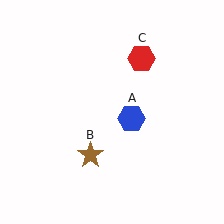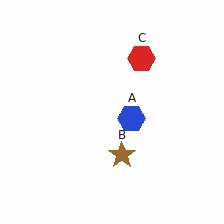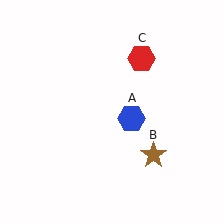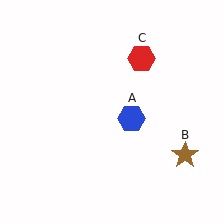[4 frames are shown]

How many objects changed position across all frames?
1 object changed position: brown star (object B).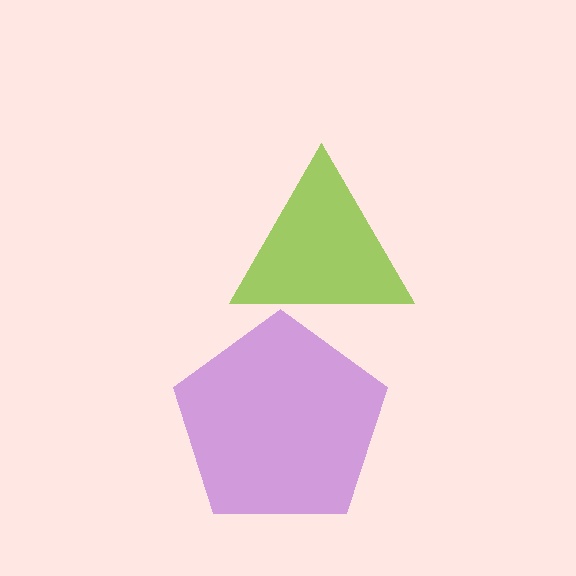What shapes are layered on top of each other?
The layered shapes are: a purple pentagon, a lime triangle.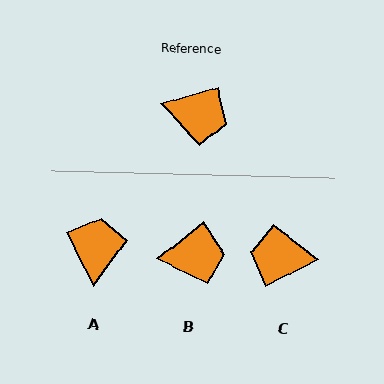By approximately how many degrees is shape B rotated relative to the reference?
Approximately 21 degrees counter-clockwise.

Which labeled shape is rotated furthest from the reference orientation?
C, about 170 degrees away.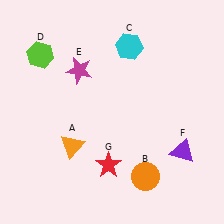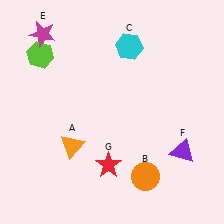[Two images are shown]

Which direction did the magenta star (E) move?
The magenta star (E) moved left.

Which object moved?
The magenta star (E) moved left.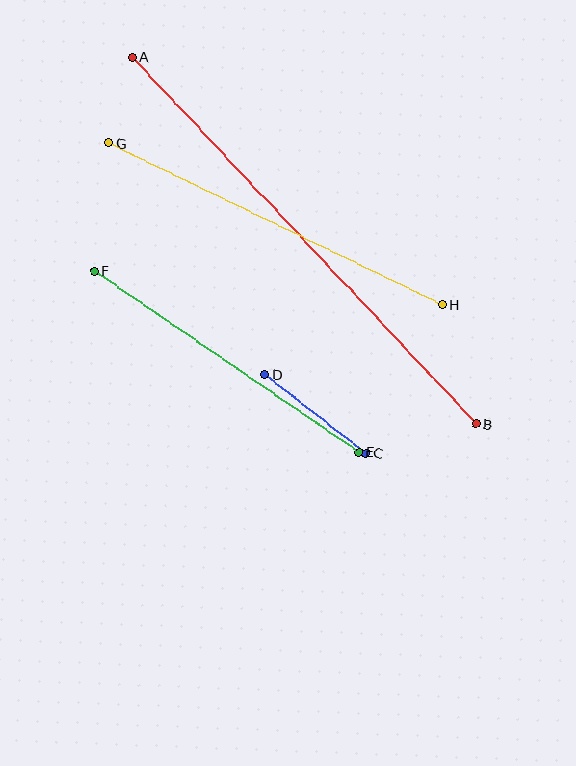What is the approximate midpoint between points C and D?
The midpoint is at approximately (316, 414) pixels.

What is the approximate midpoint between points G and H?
The midpoint is at approximately (276, 224) pixels.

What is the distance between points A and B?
The distance is approximately 502 pixels.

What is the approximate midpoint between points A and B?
The midpoint is at approximately (304, 240) pixels.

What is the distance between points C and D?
The distance is approximately 128 pixels.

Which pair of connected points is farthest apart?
Points A and B are farthest apart.